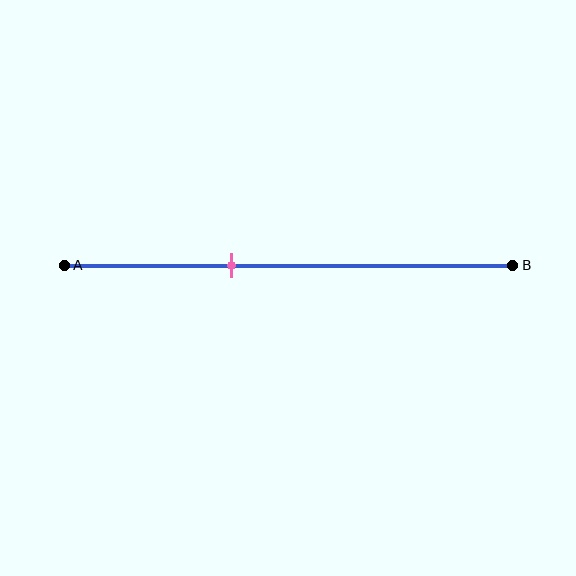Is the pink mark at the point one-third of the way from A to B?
No, the mark is at about 35% from A, not at the 33% one-third point.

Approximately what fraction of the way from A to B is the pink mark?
The pink mark is approximately 35% of the way from A to B.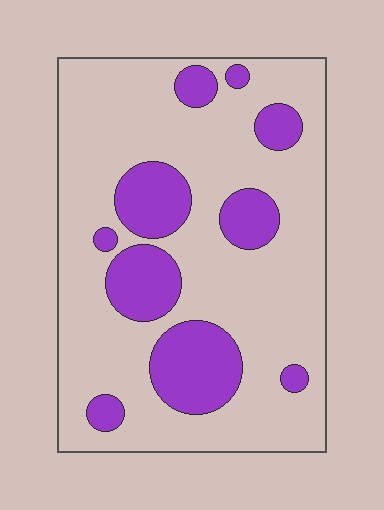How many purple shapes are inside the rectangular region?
10.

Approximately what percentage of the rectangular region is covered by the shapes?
Approximately 25%.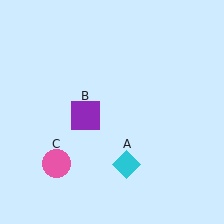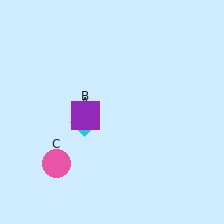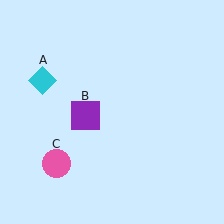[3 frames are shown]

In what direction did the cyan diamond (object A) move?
The cyan diamond (object A) moved up and to the left.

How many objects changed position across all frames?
1 object changed position: cyan diamond (object A).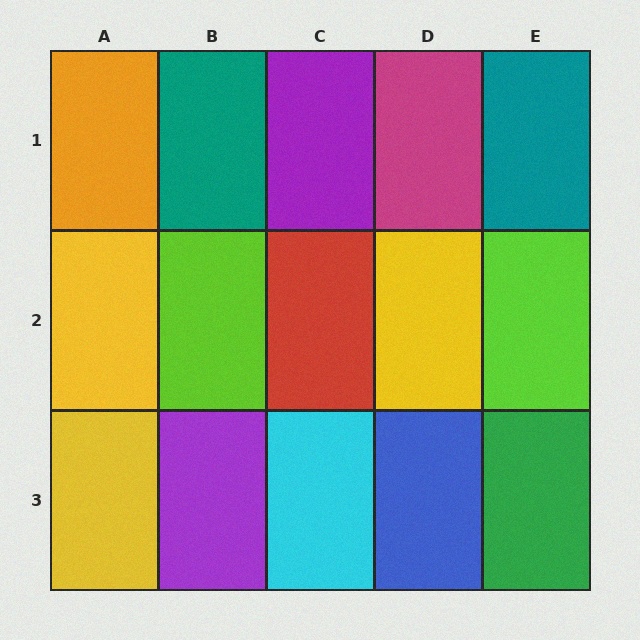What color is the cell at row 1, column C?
Purple.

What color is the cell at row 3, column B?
Purple.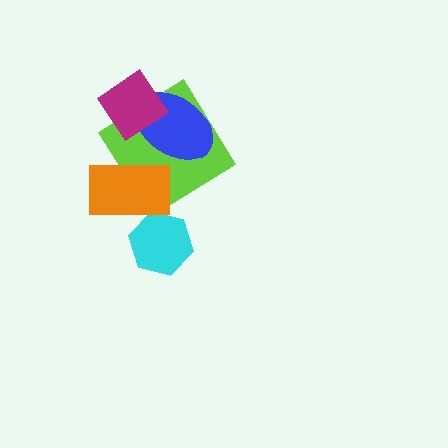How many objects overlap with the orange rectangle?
2 objects overlap with the orange rectangle.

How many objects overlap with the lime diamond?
3 objects overlap with the lime diamond.